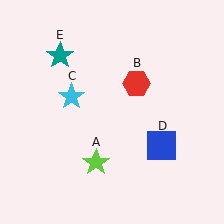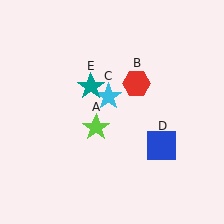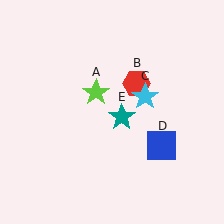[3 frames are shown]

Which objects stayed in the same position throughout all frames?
Red hexagon (object B) and blue square (object D) remained stationary.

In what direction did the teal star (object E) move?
The teal star (object E) moved down and to the right.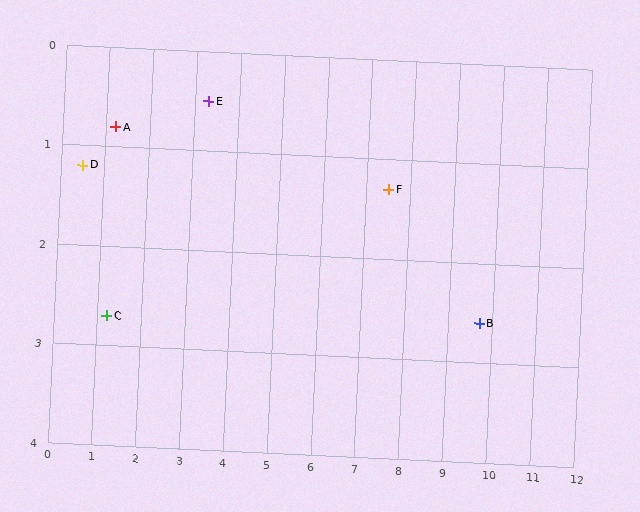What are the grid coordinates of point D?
Point D is at approximately (0.5, 1.2).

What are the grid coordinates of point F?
Point F is at approximately (7.5, 1.3).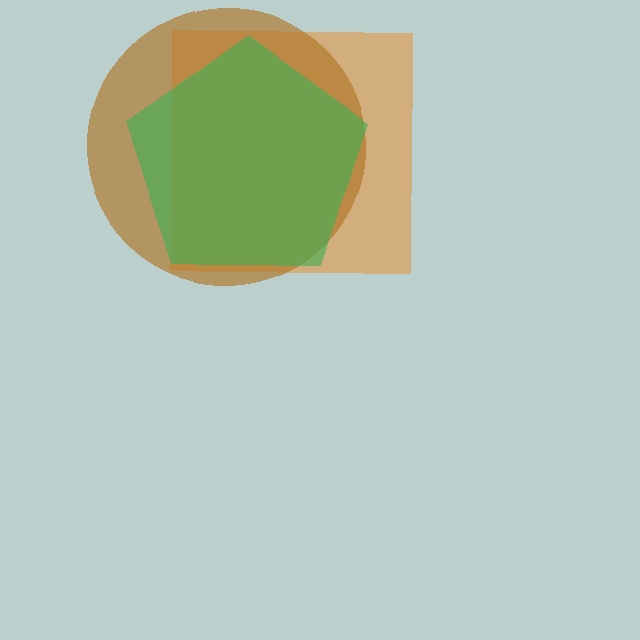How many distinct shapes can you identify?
There are 3 distinct shapes: an orange square, a brown circle, a green pentagon.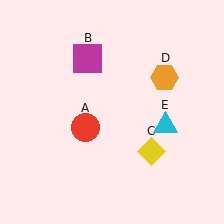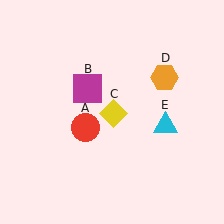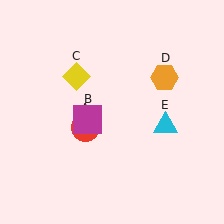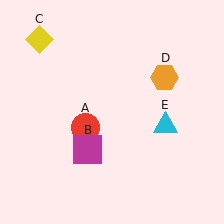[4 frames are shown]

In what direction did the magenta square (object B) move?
The magenta square (object B) moved down.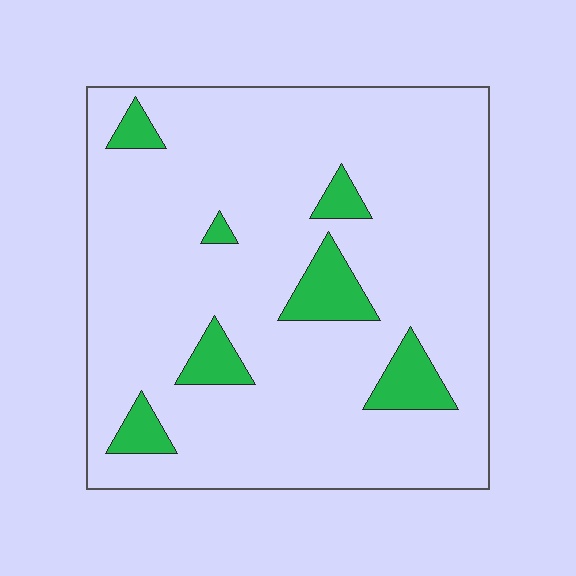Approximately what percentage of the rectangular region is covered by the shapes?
Approximately 10%.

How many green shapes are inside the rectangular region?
7.